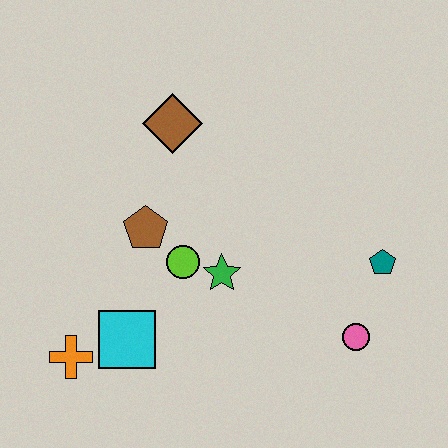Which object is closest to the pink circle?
The teal pentagon is closest to the pink circle.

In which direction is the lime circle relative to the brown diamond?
The lime circle is below the brown diamond.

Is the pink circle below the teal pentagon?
Yes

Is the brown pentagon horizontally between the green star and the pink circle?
No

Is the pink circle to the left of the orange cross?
No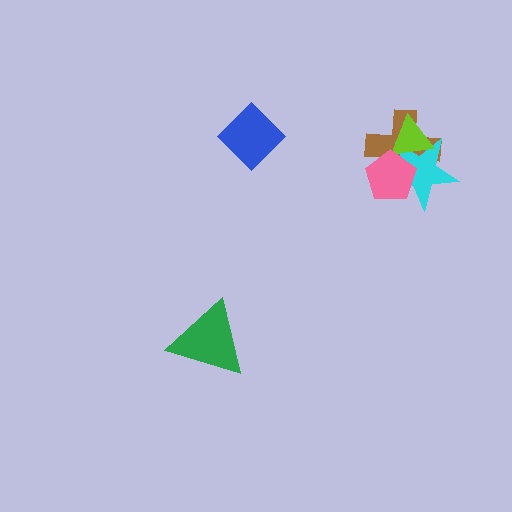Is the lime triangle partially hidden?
Yes, it is partially covered by another shape.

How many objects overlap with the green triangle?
0 objects overlap with the green triangle.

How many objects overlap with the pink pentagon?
3 objects overlap with the pink pentagon.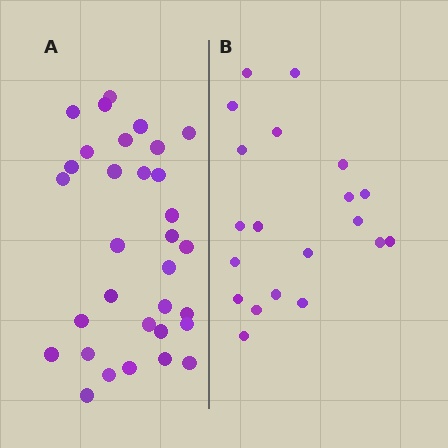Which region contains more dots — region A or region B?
Region A (the left region) has more dots.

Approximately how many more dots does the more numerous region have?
Region A has roughly 12 or so more dots than region B.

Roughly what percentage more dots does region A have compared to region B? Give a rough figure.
About 60% more.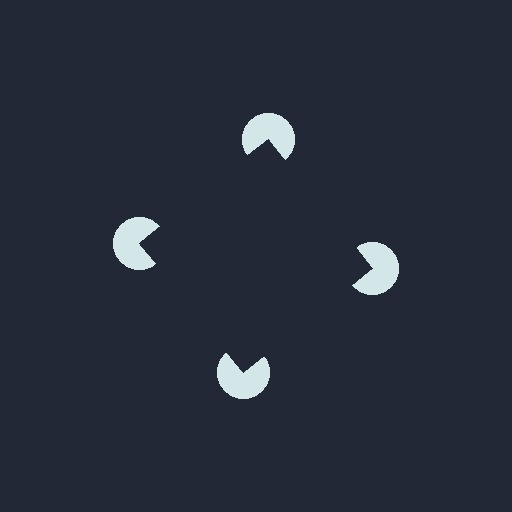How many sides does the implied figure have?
4 sides.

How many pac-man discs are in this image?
There are 4 — one at each vertex of the illusory square.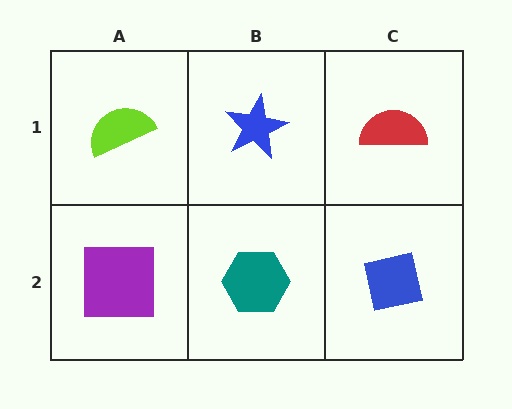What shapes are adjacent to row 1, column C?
A blue square (row 2, column C), a blue star (row 1, column B).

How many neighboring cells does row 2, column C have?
2.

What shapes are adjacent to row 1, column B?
A teal hexagon (row 2, column B), a lime semicircle (row 1, column A), a red semicircle (row 1, column C).